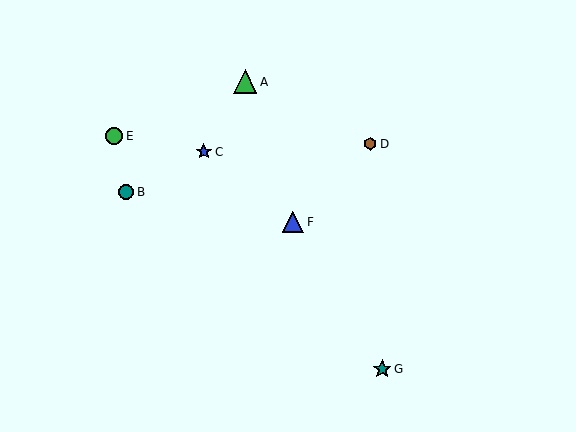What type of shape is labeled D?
Shape D is a brown hexagon.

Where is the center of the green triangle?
The center of the green triangle is at (245, 82).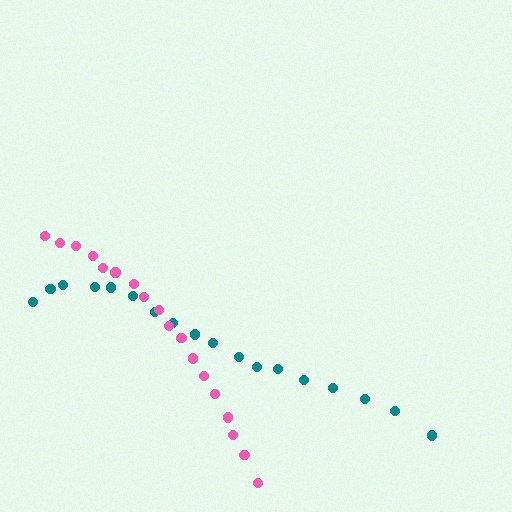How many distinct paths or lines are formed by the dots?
There are 2 distinct paths.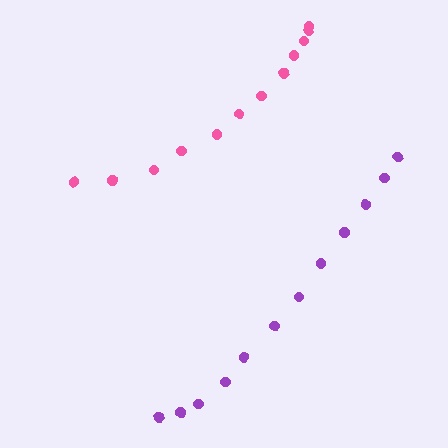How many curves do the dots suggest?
There are 2 distinct paths.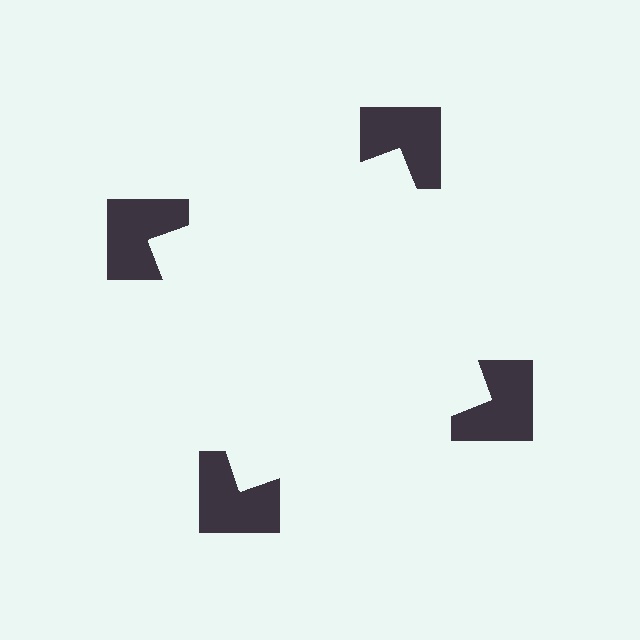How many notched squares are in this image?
There are 4 — one at each vertex of the illusory square.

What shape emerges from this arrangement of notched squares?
An illusory square — its edges are inferred from the aligned wedge cuts in the notched squares, not physically drawn.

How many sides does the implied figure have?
4 sides.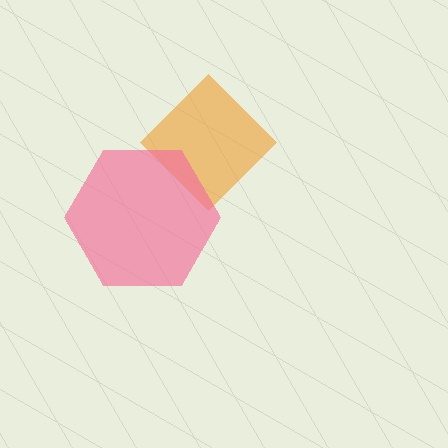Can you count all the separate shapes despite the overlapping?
Yes, there are 2 separate shapes.